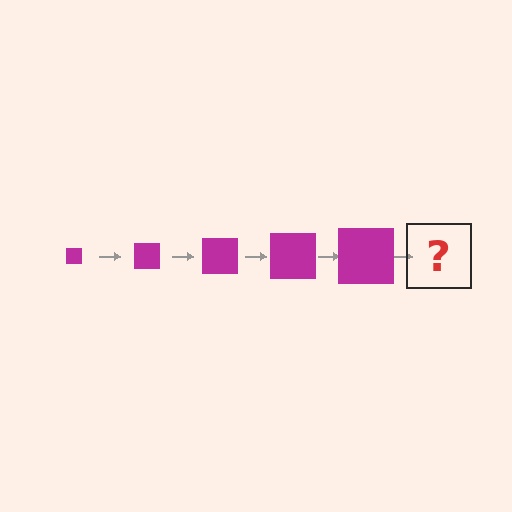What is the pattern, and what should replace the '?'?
The pattern is that the square gets progressively larger each step. The '?' should be a magenta square, larger than the previous one.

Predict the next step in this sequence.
The next step is a magenta square, larger than the previous one.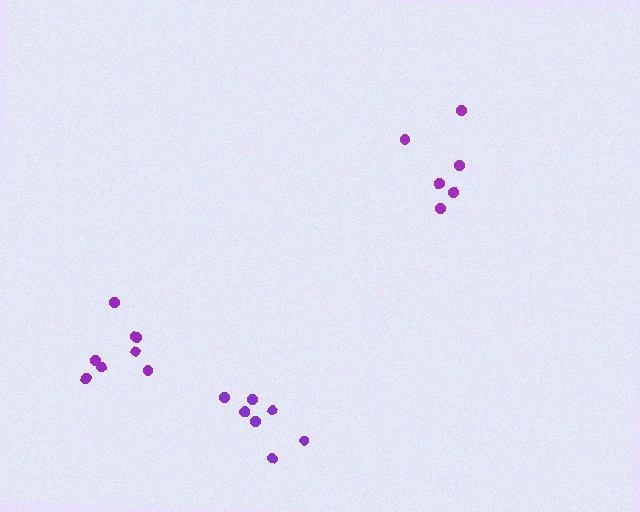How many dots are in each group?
Group 1: 8 dots, Group 2: 7 dots, Group 3: 6 dots (21 total).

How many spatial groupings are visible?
There are 3 spatial groupings.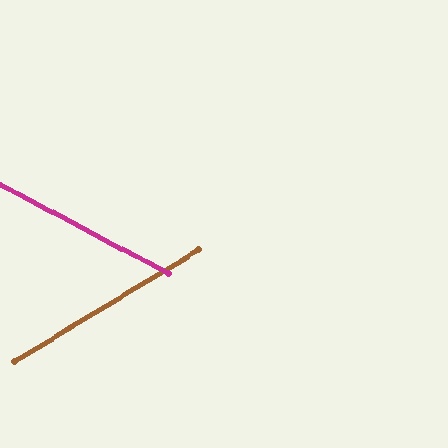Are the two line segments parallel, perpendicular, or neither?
Neither parallel nor perpendicular — they differ by about 59°.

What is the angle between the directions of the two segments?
Approximately 59 degrees.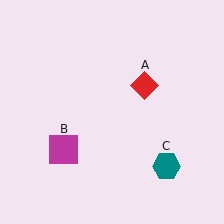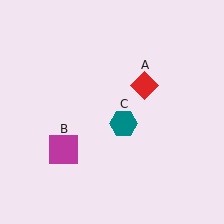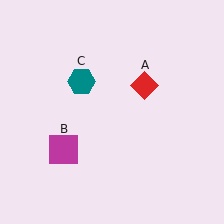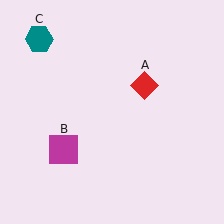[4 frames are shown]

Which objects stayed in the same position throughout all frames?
Red diamond (object A) and magenta square (object B) remained stationary.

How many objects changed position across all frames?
1 object changed position: teal hexagon (object C).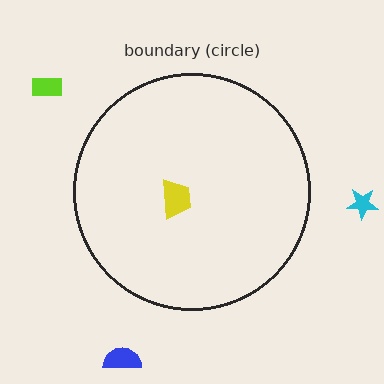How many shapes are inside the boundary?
1 inside, 3 outside.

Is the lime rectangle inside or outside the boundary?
Outside.